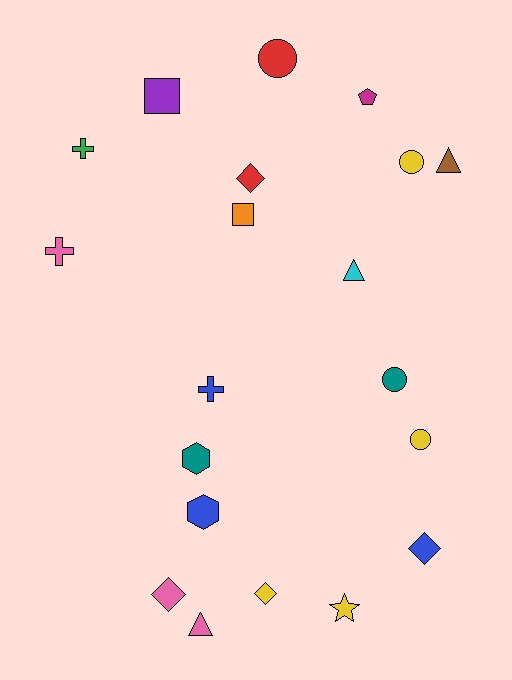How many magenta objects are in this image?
There is 1 magenta object.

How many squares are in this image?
There are 2 squares.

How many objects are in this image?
There are 20 objects.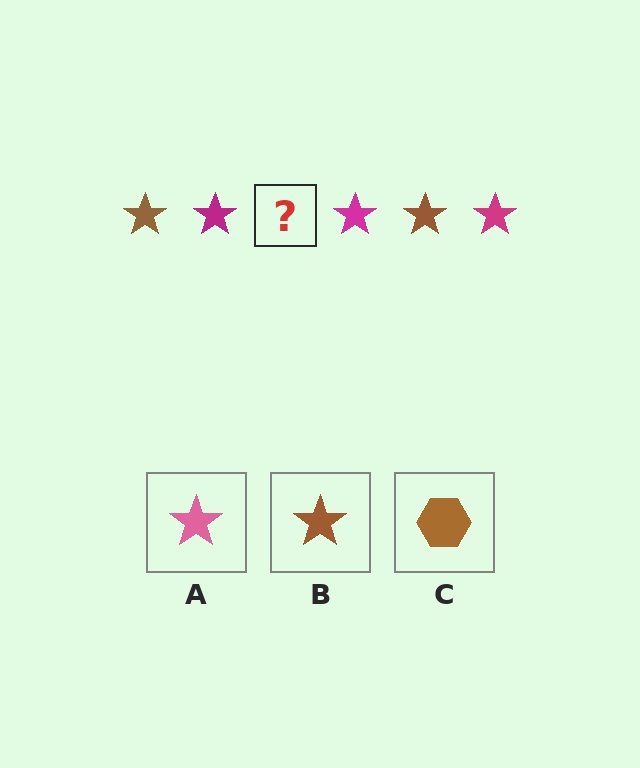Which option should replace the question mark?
Option B.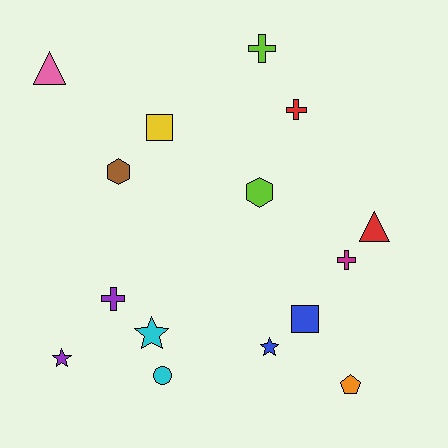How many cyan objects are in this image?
There are 2 cyan objects.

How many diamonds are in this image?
There are no diamonds.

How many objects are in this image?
There are 15 objects.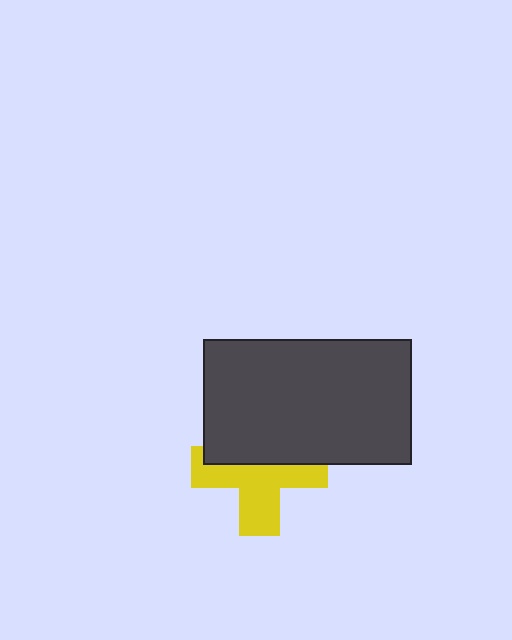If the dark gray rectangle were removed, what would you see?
You would see the complete yellow cross.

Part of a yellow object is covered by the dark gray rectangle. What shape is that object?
It is a cross.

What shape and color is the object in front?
The object in front is a dark gray rectangle.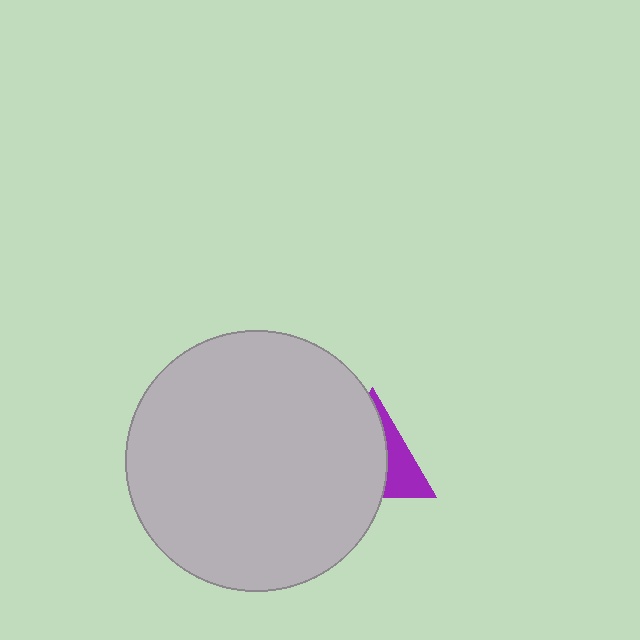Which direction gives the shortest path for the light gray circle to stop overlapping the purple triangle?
Moving left gives the shortest separation.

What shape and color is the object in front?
The object in front is a light gray circle.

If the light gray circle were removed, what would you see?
You would see the complete purple triangle.